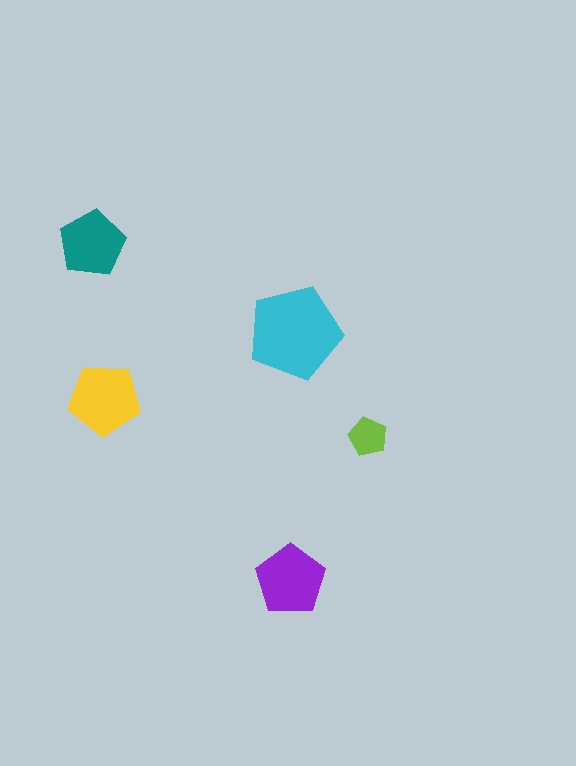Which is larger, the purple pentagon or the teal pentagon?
The purple one.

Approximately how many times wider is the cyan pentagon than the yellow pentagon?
About 1.5 times wider.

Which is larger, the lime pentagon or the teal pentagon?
The teal one.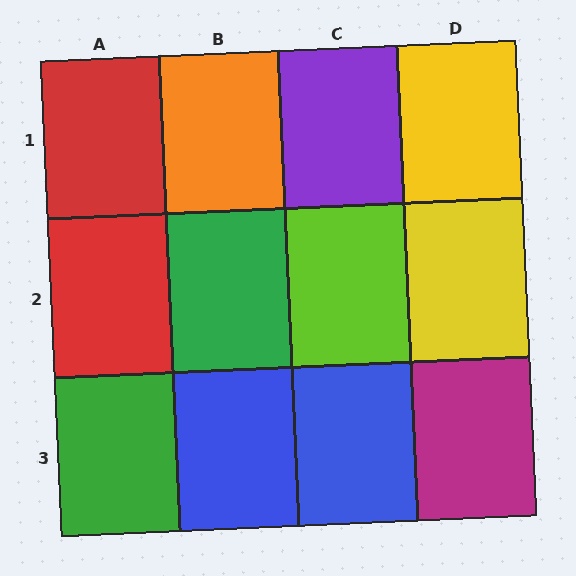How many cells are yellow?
2 cells are yellow.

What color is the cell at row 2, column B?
Green.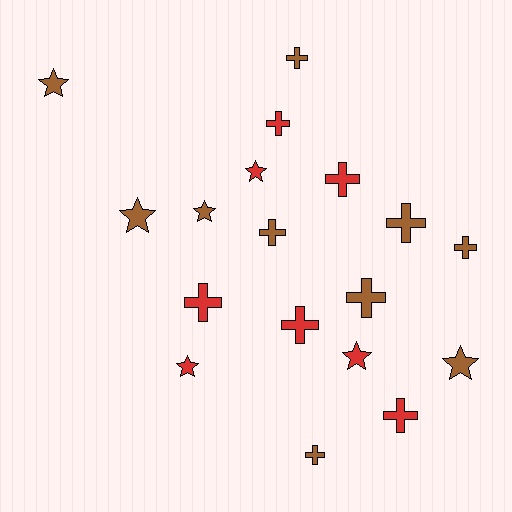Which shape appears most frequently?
Cross, with 11 objects.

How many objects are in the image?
There are 18 objects.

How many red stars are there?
There are 3 red stars.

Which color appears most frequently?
Brown, with 10 objects.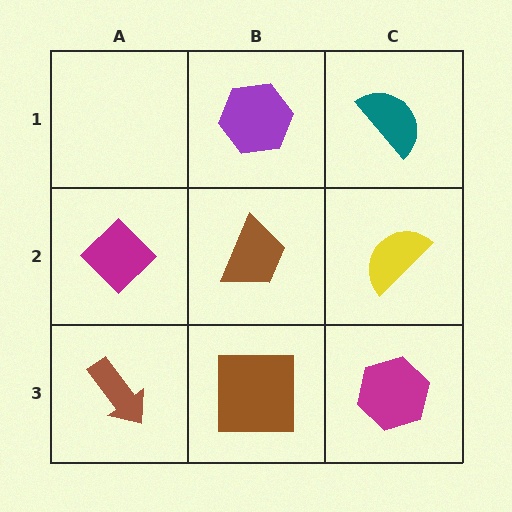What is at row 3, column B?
A brown square.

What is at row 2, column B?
A brown trapezoid.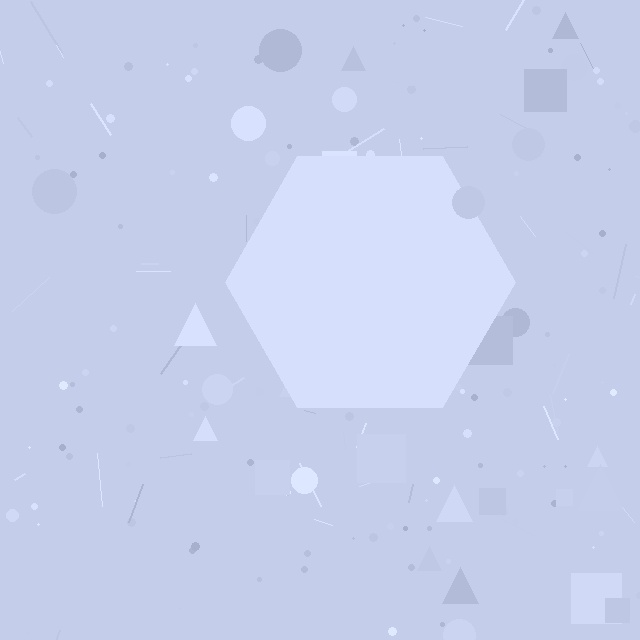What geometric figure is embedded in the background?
A hexagon is embedded in the background.